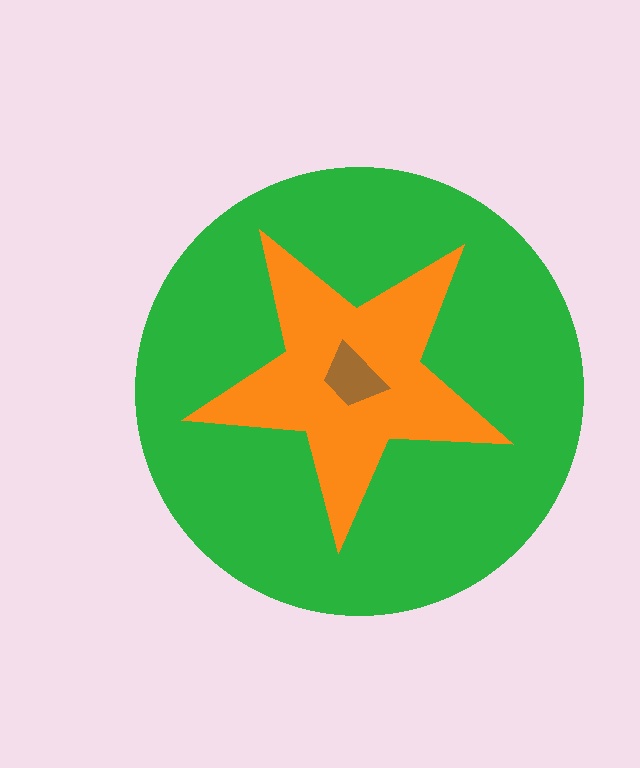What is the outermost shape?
The green circle.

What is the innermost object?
The brown trapezoid.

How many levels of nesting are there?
3.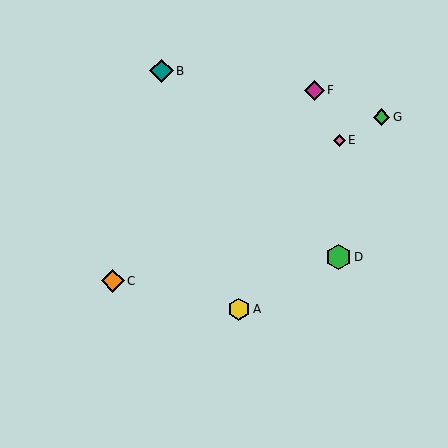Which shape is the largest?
The green hexagon (labeled D) is the largest.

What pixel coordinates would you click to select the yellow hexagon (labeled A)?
Click at (239, 309) to select the yellow hexagon A.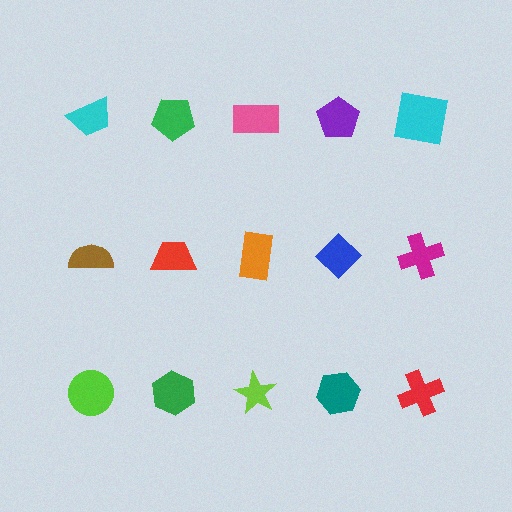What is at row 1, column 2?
A green pentagon.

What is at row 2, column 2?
A red trapezoid.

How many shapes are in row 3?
5 shapes.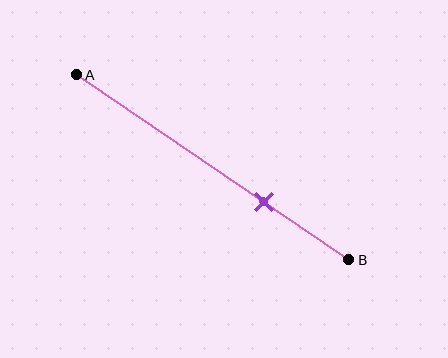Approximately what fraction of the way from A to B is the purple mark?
The purple mark is approximately 70% of the way from A to B.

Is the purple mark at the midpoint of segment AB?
No, the mark is at about 70% from A, not at the 50% midpoint.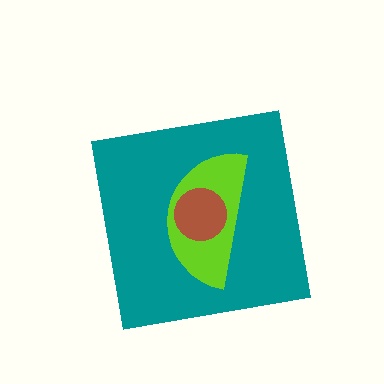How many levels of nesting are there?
3.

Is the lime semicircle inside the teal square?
Yes.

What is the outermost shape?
The teal square.